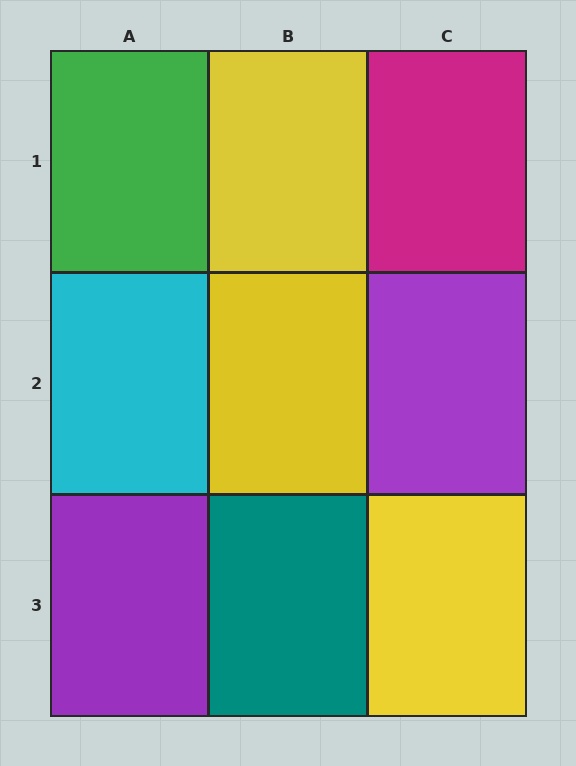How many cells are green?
1 cell is green.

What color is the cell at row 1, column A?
Green.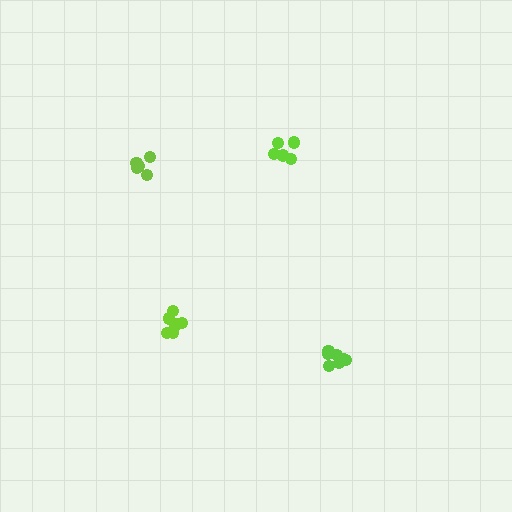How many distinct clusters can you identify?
There are 4 distinct clusters.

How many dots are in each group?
Group 1: 9 dots, Group 2: 5 dots, Group 3: 5 dots, Group 4: 7 dots (26 total).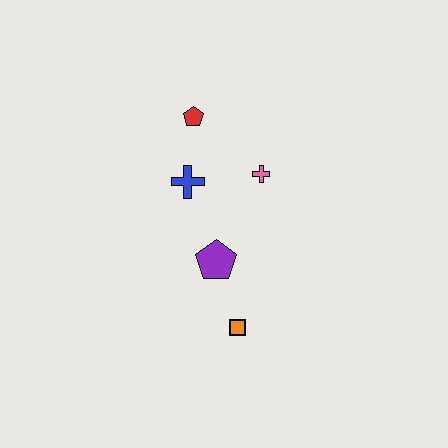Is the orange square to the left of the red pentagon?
No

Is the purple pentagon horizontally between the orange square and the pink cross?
No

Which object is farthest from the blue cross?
The orange square is farthest from the blue cross.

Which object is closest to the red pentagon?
The blue cross is closest to the red pentagon.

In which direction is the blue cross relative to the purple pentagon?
The blue cross is above the purple pentagon.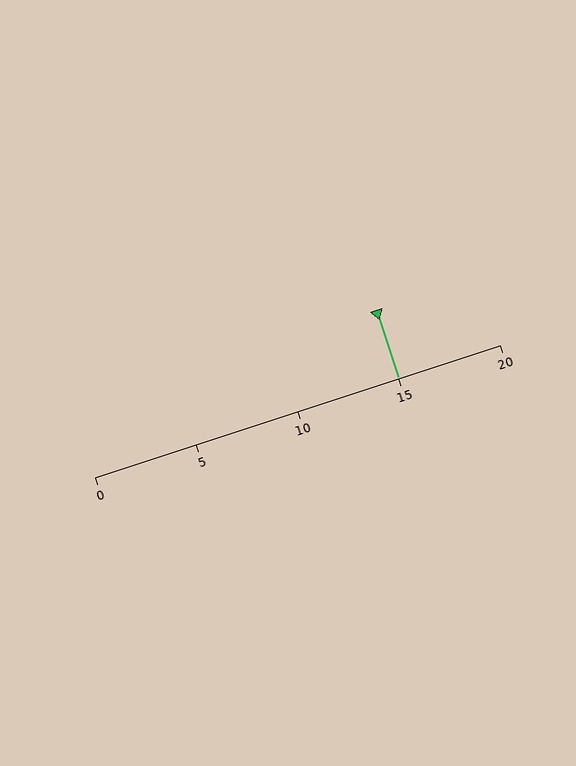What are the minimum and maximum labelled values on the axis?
The axis runs from 0 to 20.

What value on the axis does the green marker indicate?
The marker indicates approximately 15.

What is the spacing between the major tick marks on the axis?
The major ticks are spaced 5 apart.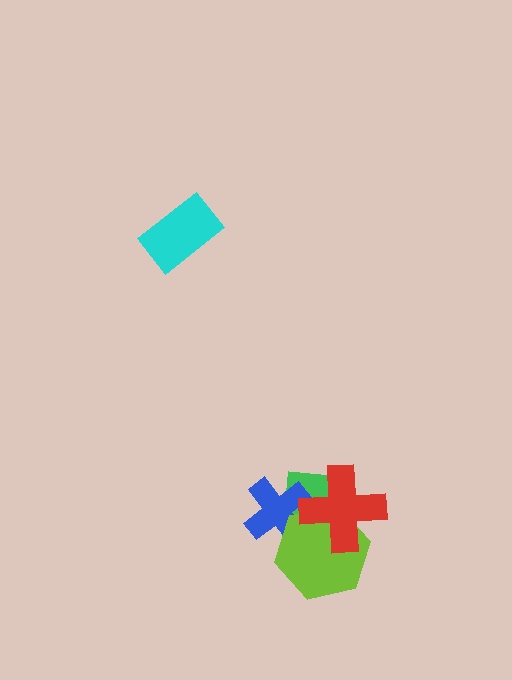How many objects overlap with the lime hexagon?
3 objects overlap with the lime hexagon.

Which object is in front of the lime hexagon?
The red cross is in front of the lime hexagon.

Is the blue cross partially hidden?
Yes, it is partially covered by another shape.